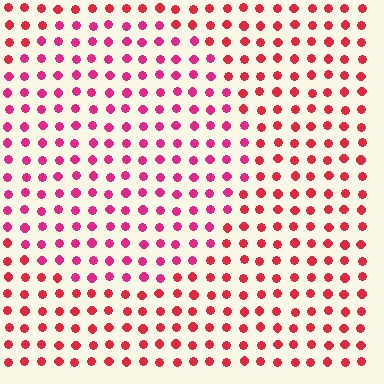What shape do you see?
I see a circle.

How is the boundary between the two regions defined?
The boundary is defined purely by a slight shift in hue (about 24 degrees). Spacing, size, and orientation are identical on both sides.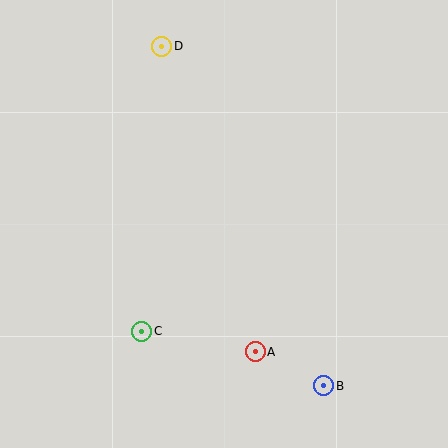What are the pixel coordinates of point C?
Point C is at (142, 331).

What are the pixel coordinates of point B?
Point B is at (324, 386).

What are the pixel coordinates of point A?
Point A is at (255, 352).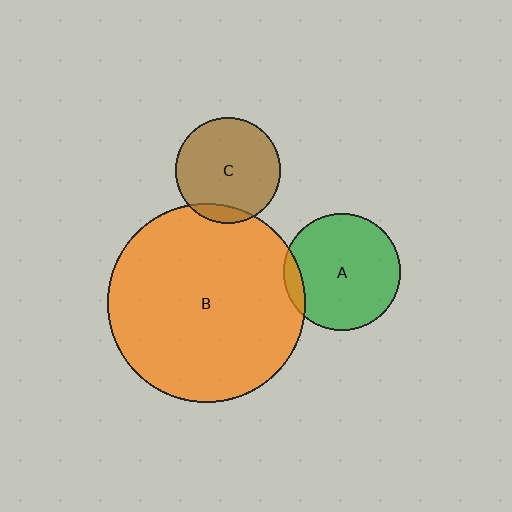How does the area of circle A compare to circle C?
Approximately 1.2 times.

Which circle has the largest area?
Circle B (orange).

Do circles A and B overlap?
Yes.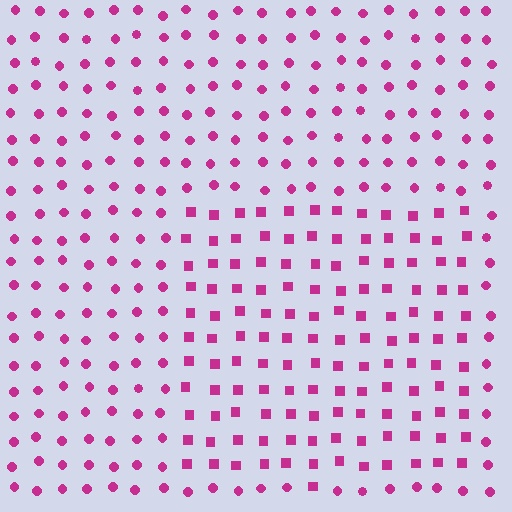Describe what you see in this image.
The image is filled with small magenta elements arranged in a uniform grid. A rectangle-shaped region contains squares, while the surrounding area contains circles. The boundary is defined purely by the change in element shape.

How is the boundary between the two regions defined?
The boundary is defined by a change in element shape: squares inside vs. circles outside. All elements share the same color and spacing.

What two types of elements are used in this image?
The image uses squares inside the rectangle region and circles outside it.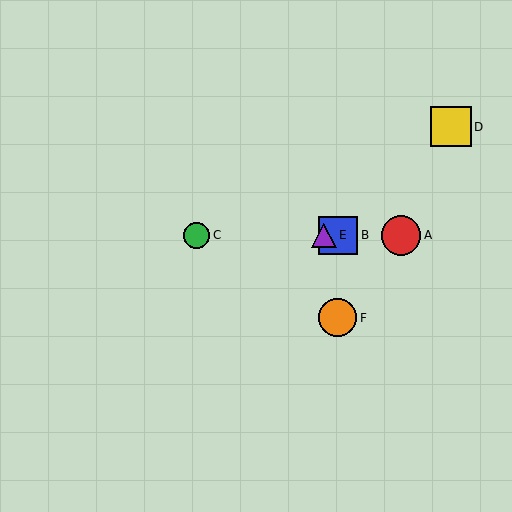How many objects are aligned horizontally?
4 objects (A, B, C, E) are aligned horizontally.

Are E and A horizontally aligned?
Yes, both are at y≈235.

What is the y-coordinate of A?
Object A is at y≈235.